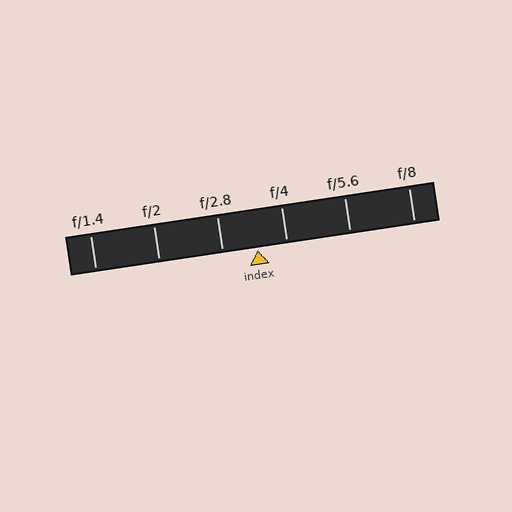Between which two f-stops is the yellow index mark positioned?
The index mark is between f/2.8 and f/4.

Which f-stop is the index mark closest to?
The index mark is closest to f/4.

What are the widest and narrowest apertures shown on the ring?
The widest aperture shown is f/1.4 and the narrowest is f/8.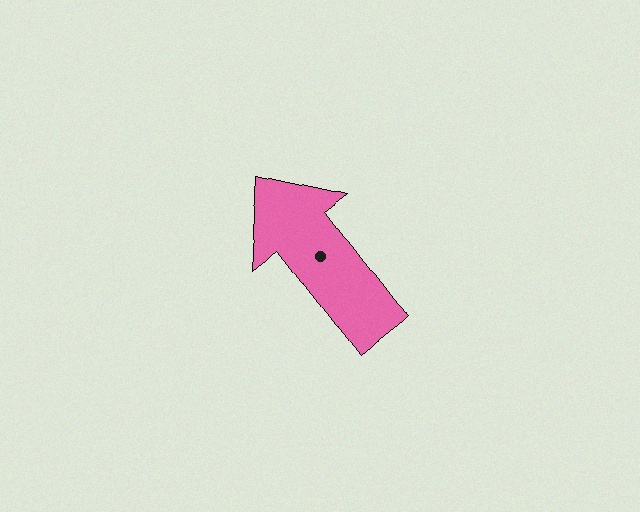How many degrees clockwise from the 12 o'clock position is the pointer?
Approximately 322 degrees.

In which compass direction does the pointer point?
Northwest.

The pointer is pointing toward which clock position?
Roughly 11 o'clock.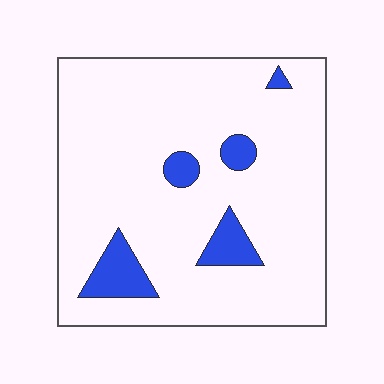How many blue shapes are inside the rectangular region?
5.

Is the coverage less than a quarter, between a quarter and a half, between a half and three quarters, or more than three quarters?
Less than a quarter.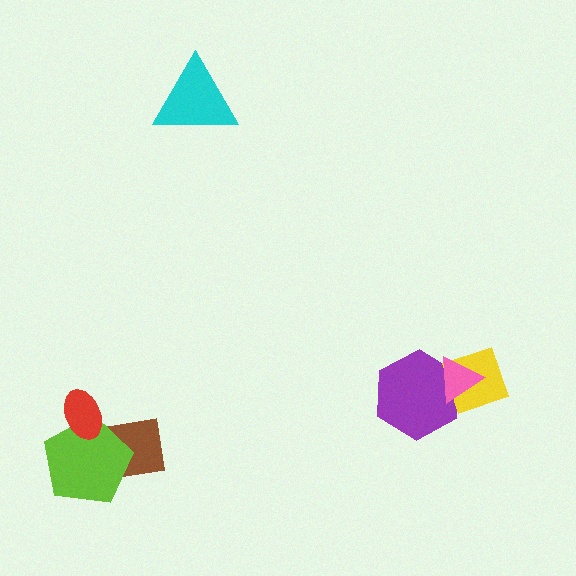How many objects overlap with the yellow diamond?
2 objects overlap with the yellow diamond.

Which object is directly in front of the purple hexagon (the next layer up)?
The yellow diamond is directly in front of the purple hexagon.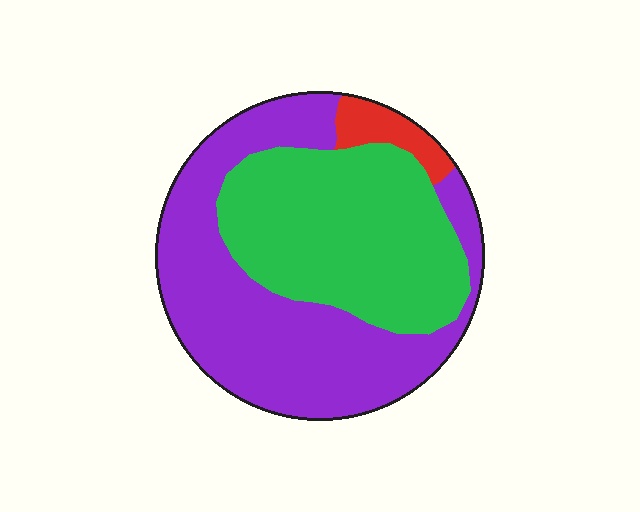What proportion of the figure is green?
Green takes up between a quarter and a half of the figure.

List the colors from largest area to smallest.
From largest to smallest: purple, green, red.